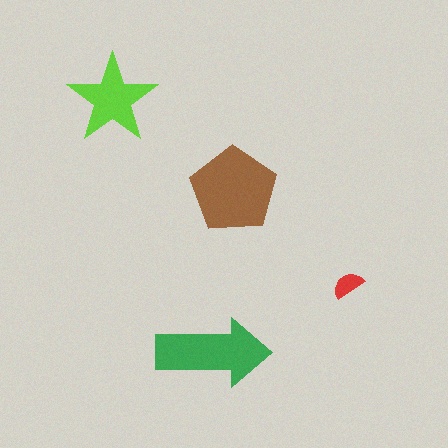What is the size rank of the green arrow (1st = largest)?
2nd.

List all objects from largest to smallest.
The brown pentagon, the green arrow, the lime star, the red semicircle.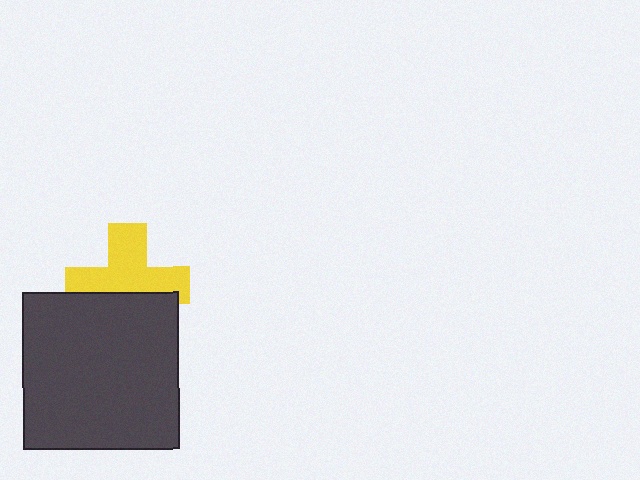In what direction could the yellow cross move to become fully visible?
The yellow cross could move up. That would shift it out from behind the dark gray square entirely.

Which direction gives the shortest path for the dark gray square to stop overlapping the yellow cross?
Moving down gives the shortest separation.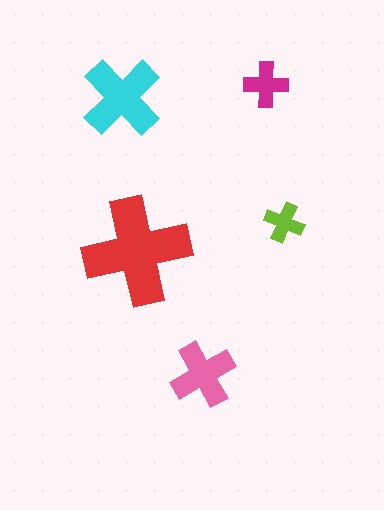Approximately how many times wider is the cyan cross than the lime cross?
About 2 times wider.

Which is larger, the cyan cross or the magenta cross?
The cyan one.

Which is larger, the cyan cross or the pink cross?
The cyan one.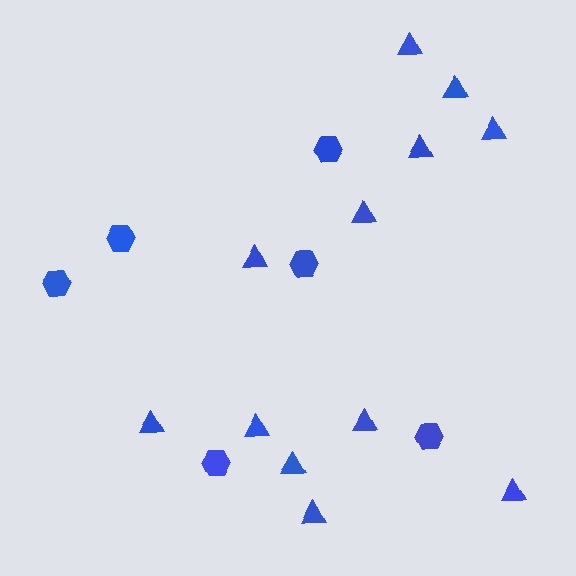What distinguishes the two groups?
There are 2 groups: one group of hexagons (6) and one group of triangles (12).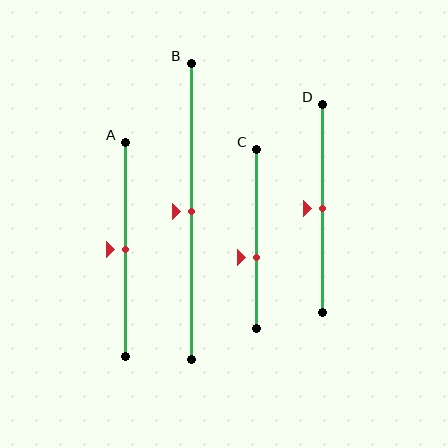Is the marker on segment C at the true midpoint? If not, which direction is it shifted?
No, the marker on segment C is shifted downward by about 10% of the segment length.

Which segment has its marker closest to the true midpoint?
Segment A has its marker closest to the true midpoint.